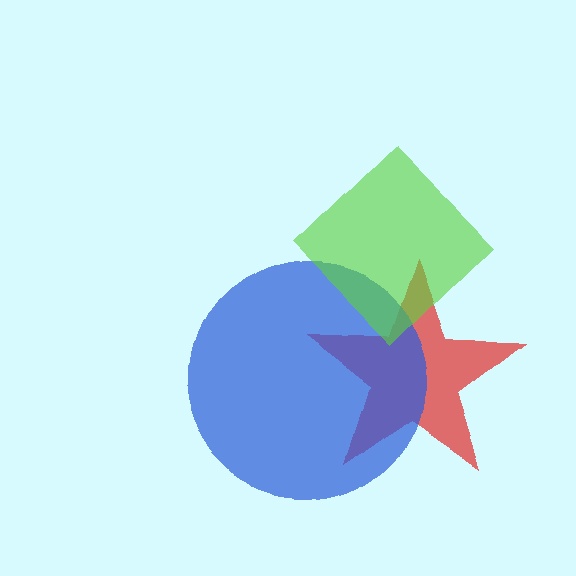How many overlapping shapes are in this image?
There are 3 overlapping shapes in the image.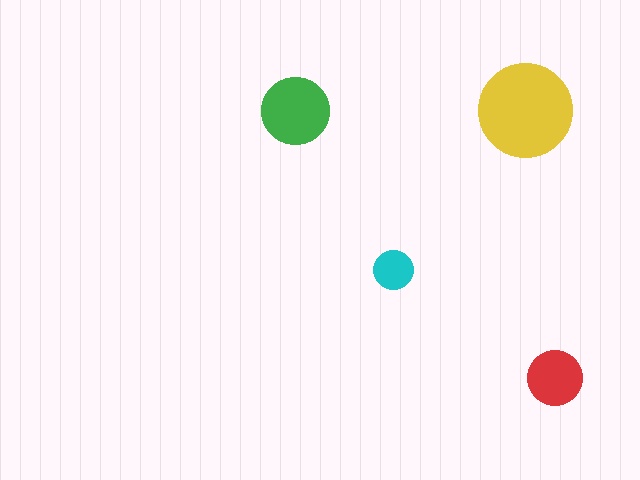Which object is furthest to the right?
The red circle is rightmost.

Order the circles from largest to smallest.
the yellow one, the green one, the red one, the cyan one.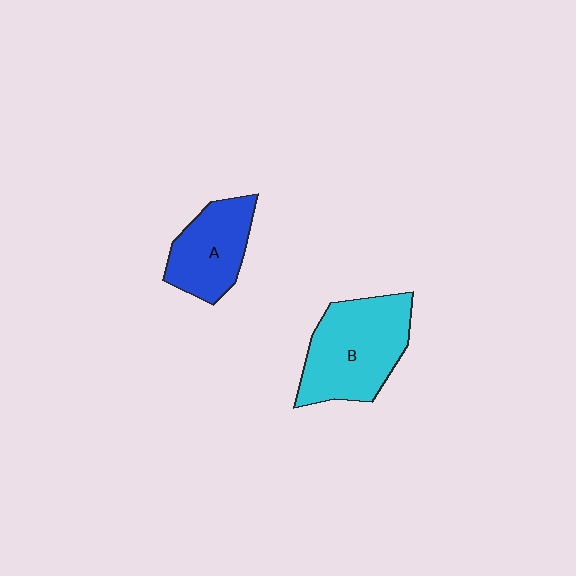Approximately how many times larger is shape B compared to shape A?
Approximately 1.5 times.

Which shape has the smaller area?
Shape A (blue).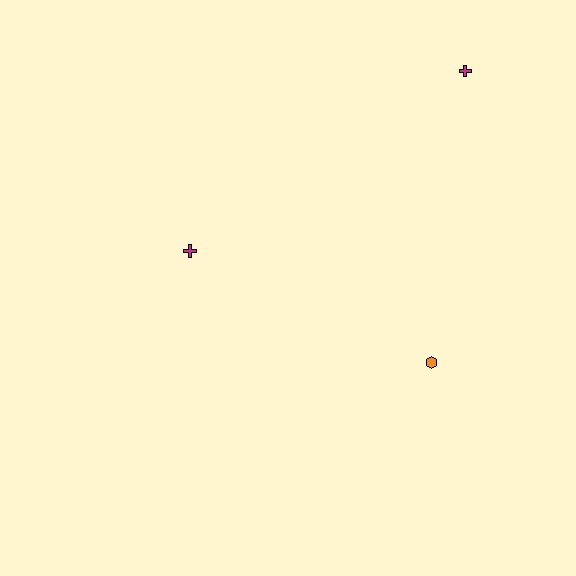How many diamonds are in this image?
There are no diamonds.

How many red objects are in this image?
There are no red objects.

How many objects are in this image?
There are 3 objects.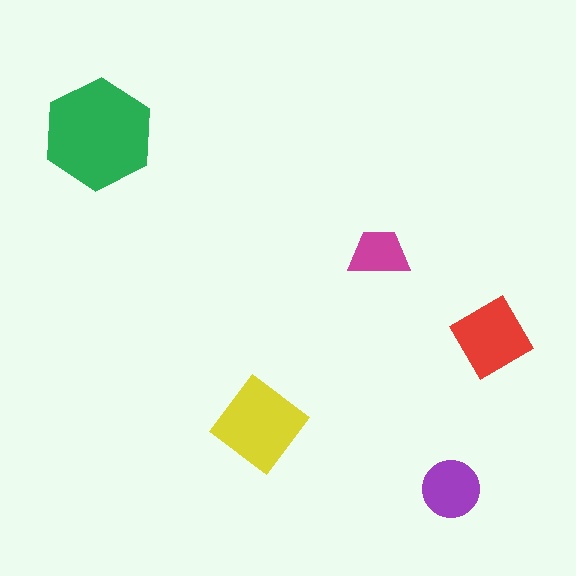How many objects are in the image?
There are 5 objects in the image.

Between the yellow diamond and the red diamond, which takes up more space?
The yellow diamond.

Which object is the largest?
The green hexagon.